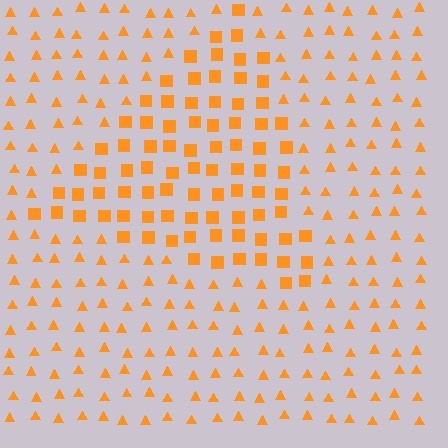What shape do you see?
I see a triangle.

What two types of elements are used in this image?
The image uses squares inside the triangle region and triangles outside it.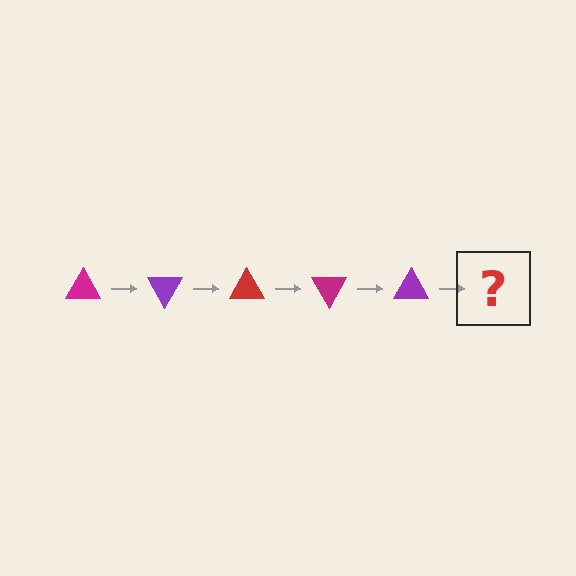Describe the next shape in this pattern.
It should be a red triangle, rotated 300 degrees from the start.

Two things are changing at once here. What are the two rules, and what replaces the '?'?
The two rules are that it rotates 60 degrees each step and the color cycles through magenta, purple, and red. The '?' should be a red triangle, rotated 300 degrees from the start.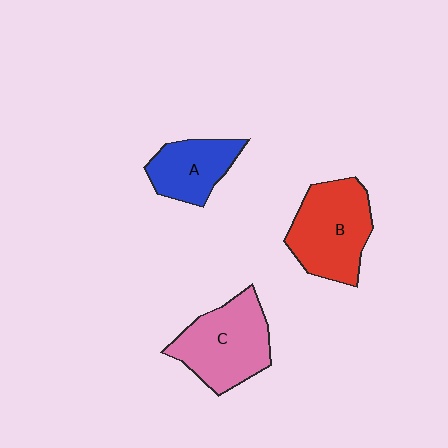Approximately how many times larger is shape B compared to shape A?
Approximately 1.5 times.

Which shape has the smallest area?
Shape A (blue).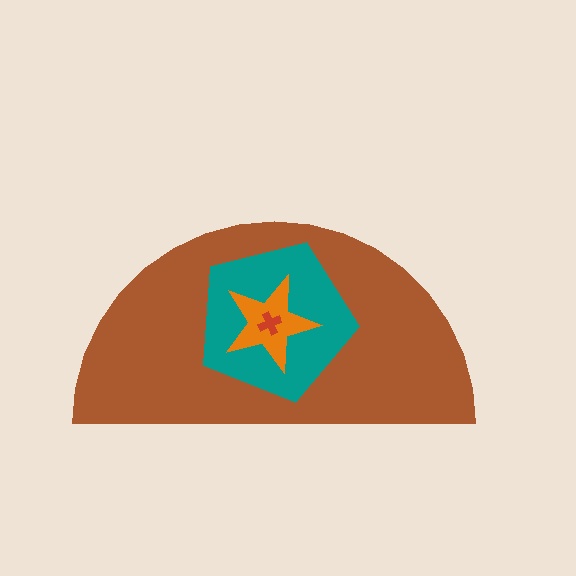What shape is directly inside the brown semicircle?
The teal pentagon.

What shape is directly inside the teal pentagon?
The orange star.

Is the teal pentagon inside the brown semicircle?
Yes.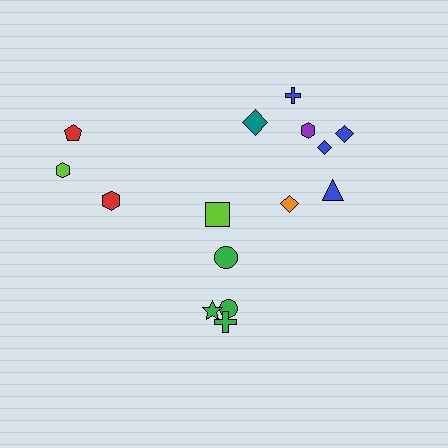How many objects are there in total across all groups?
There are 15 objects.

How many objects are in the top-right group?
There are 8 objects.